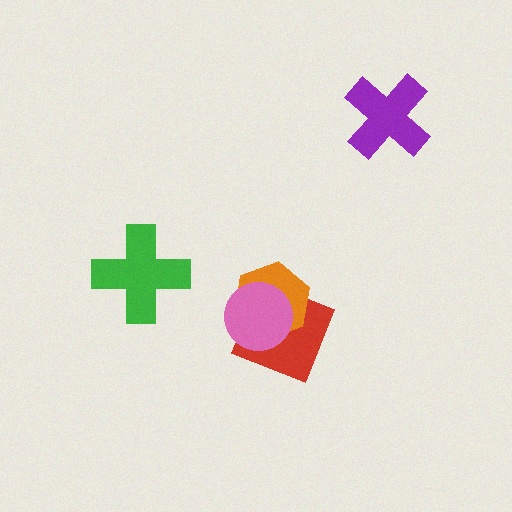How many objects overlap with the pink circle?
2 objects overlap with the pink circle.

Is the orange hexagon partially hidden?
Yes, it is partially covered by another shape.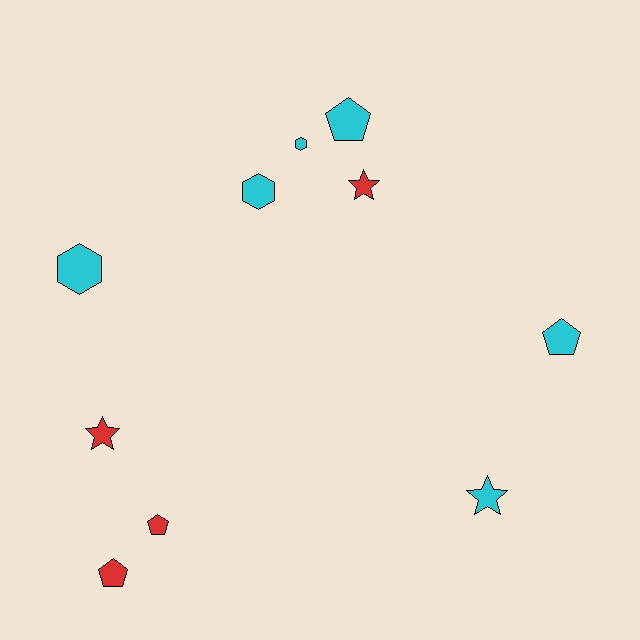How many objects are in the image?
There are 10 objects.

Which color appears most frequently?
Cyan, with 6 objects.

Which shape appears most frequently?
Pentagon, with 4 objects.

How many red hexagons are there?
There are no red hexagons.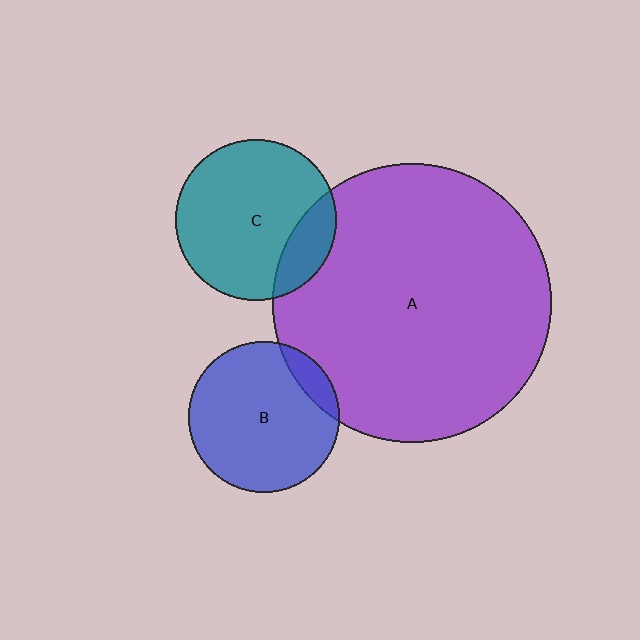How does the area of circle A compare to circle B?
Approximately 3.4 times.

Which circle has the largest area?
Circle A (purple).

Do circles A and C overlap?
Yes.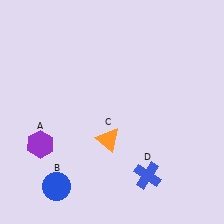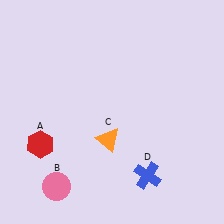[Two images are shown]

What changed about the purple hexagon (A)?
In Image 1, A is purple. In Image 2, it changed to red.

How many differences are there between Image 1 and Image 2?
There are 2 differences between the two images.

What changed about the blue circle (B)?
In Image 1, B is blue. In Image 2, it changed to pink.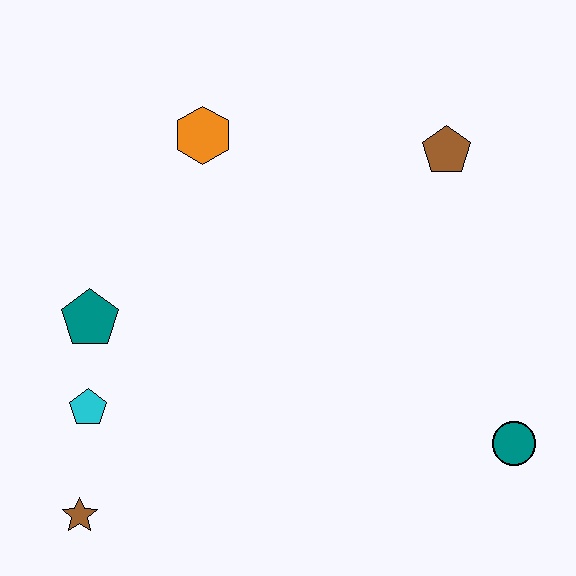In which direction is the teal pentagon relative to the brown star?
The teal pentagon is above the brown star.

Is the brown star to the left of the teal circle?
Yes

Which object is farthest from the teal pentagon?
The teal circle is farthest from the teal pentagon.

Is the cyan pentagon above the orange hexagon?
No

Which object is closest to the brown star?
The cyan pentagon is closest to the brown star.